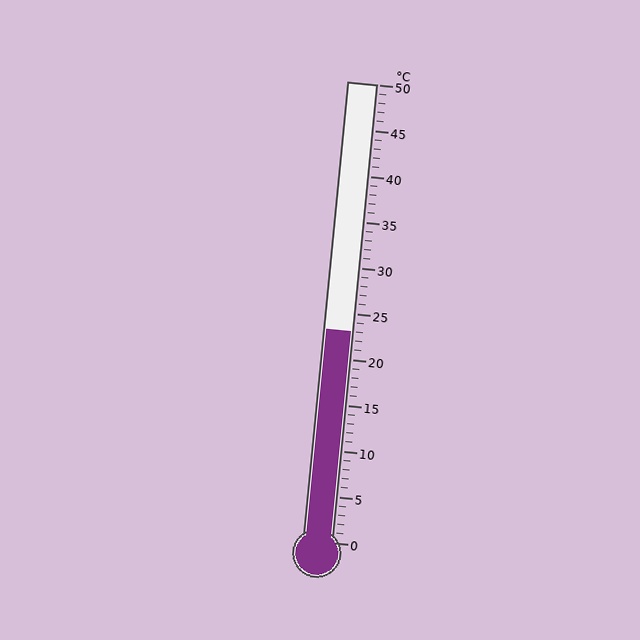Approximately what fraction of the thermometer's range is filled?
The thermometer is filled to approximately 45% of its range.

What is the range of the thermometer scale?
The thermometer scale ranges from 0°C to 50°C.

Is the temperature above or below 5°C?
The temperature is above 5°C.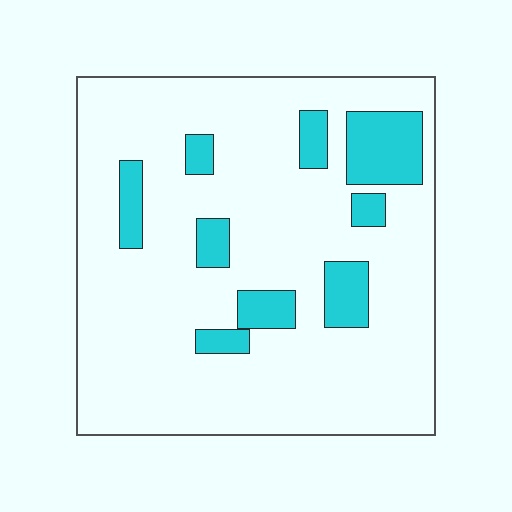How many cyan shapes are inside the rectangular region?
9.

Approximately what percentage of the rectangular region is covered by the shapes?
Approximately 15%.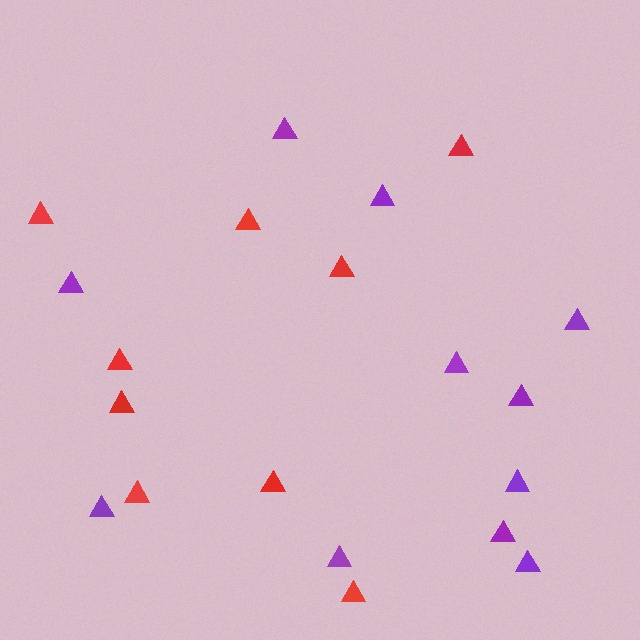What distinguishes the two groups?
There are 2 groups: one group of red triangles (9) and one group of purple triangles (11).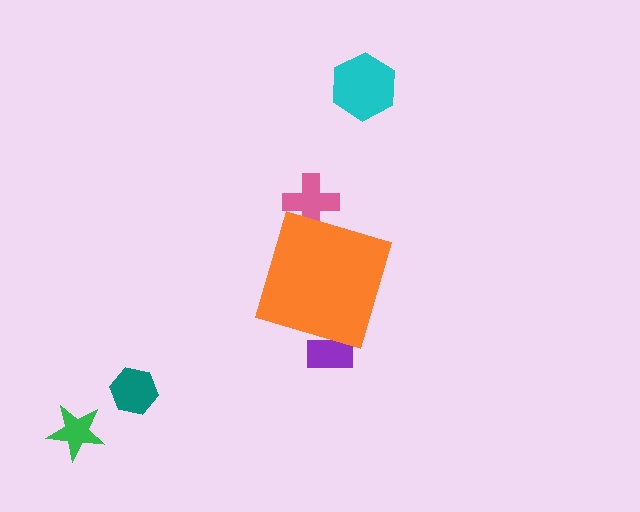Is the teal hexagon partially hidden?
No, the teal hexagon is fully visible.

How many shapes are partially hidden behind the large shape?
2 shapes are partially hidden.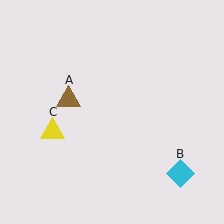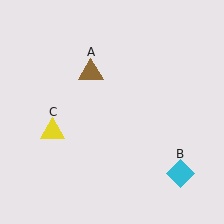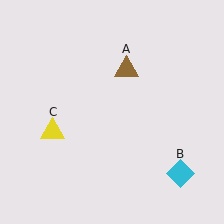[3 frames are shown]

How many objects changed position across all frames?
1 object changed position: brown triangle (object A).